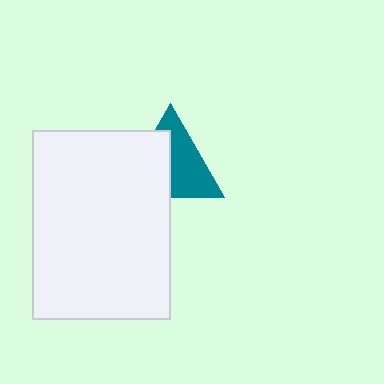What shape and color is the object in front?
The object in front is a white rectangle.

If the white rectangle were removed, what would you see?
You would see the complete teal triangle.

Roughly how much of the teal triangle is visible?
About half of it is visible (roughly 53%).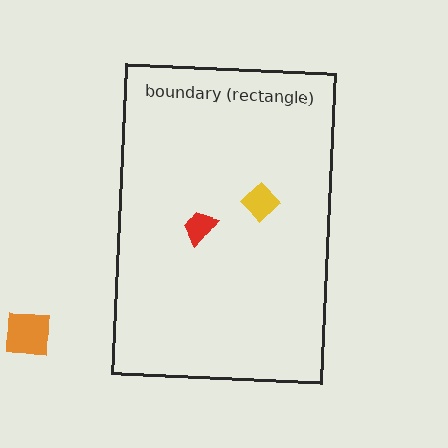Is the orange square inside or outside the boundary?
Outside.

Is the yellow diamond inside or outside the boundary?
Inside.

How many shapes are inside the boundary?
2 inside, 1 outside.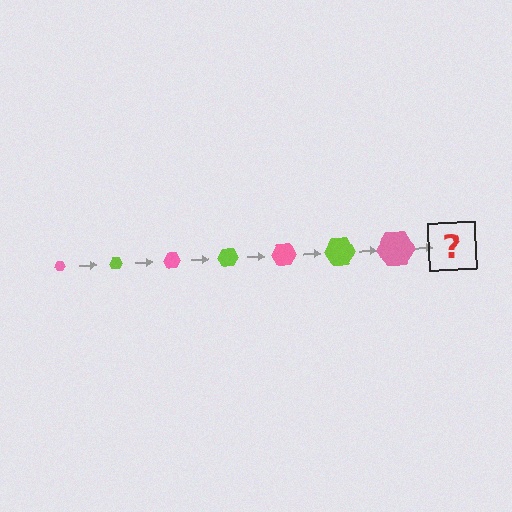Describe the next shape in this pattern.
It should be a lime hexagon, larger than the previous one.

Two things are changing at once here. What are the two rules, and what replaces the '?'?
The two rules are that the hexagon grows larger each step and the color cycles through pink and lime. The '?' should be a lime hexagon, larger than the previous one.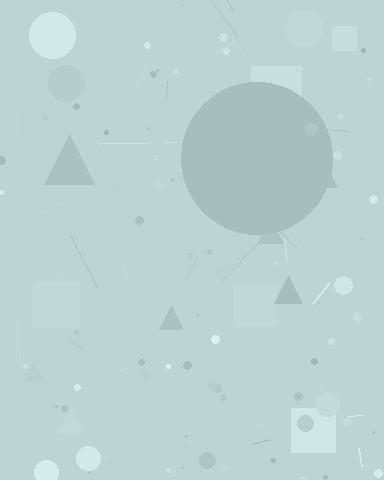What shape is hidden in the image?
A circle is hidden in the image.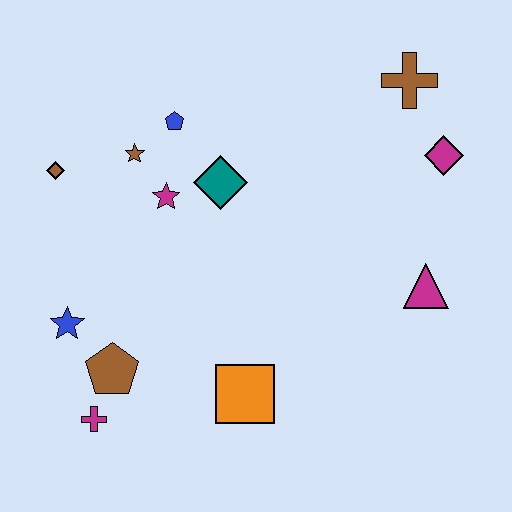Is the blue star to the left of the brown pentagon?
Yes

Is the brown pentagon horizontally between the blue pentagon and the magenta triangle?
No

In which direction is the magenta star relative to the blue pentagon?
The magenta star is below the blue pentagon.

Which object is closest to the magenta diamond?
The brown cross is closest to the magenta diamond.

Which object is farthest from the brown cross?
The magenta cross is farthest from the brown cross.